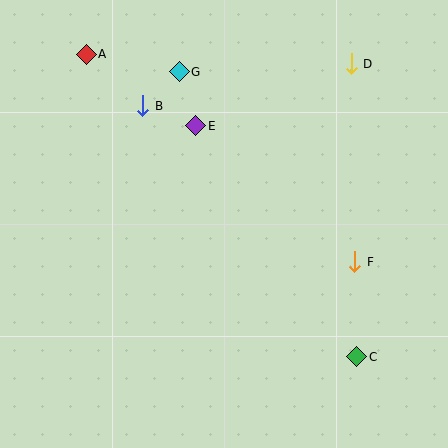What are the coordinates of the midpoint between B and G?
The midpoint between B and G is at (161, 89).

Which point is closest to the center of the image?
Point E at (196, 126) is closest to the center.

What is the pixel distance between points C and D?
The distance between C and D is 293 pixels.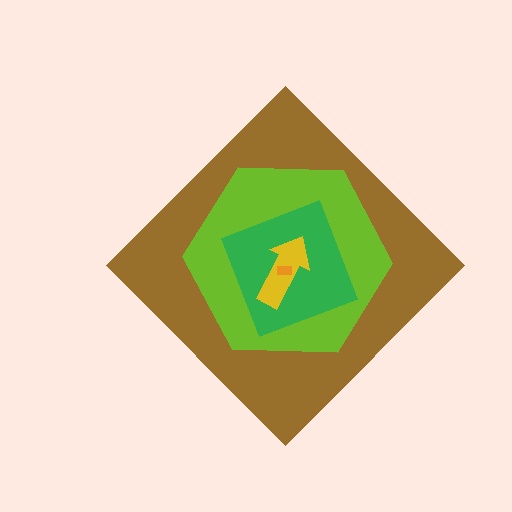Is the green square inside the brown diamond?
Yes.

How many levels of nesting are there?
5.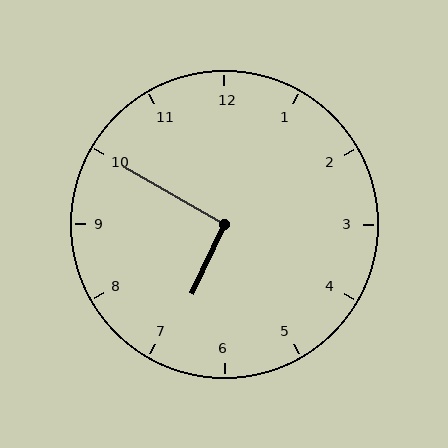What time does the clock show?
6:50.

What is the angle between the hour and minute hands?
Approximately 95 degrees.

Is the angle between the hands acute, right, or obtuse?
It is right.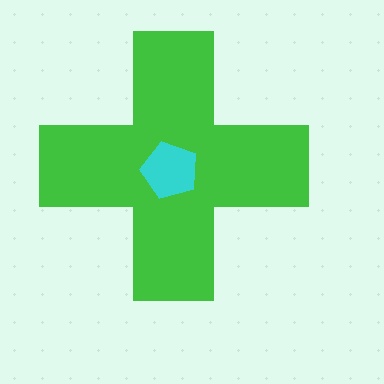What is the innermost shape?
The cyan pentagon.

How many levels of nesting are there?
2.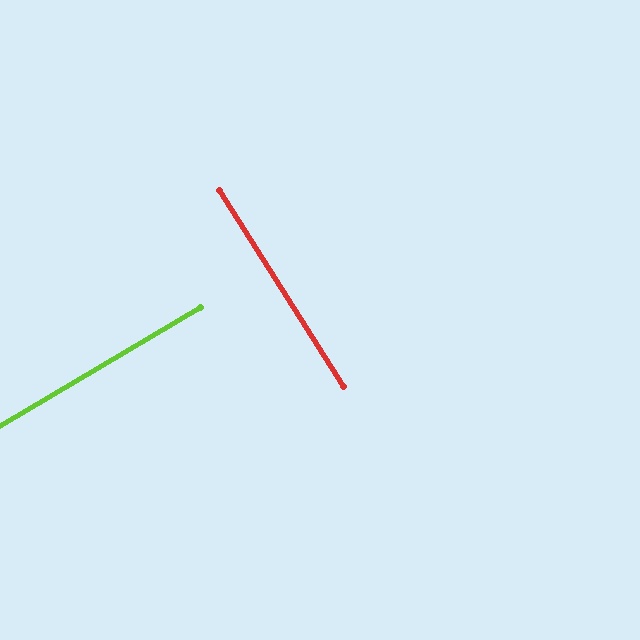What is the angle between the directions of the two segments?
Approximately 88 degrees.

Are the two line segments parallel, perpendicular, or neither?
Perpendicular — they meet at approximately 88°.